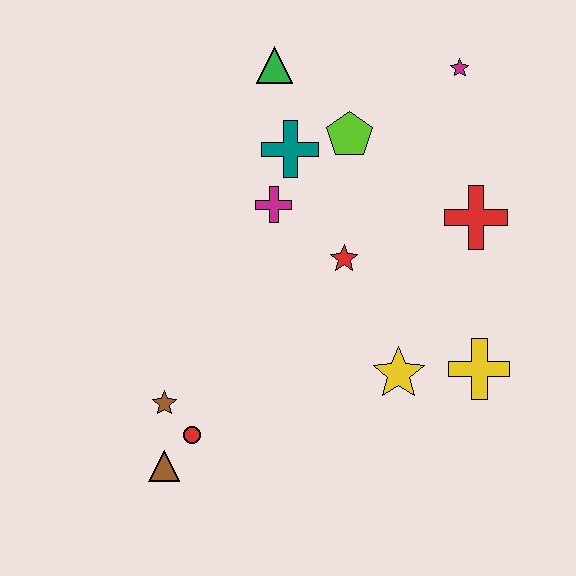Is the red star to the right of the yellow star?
No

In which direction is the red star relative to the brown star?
The red star is to the right of the brown star.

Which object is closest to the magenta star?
The lime pentagon is closest to the magenta star.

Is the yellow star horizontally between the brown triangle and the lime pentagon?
No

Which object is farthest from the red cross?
The brown triangle is farthest from the red cross.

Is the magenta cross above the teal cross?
No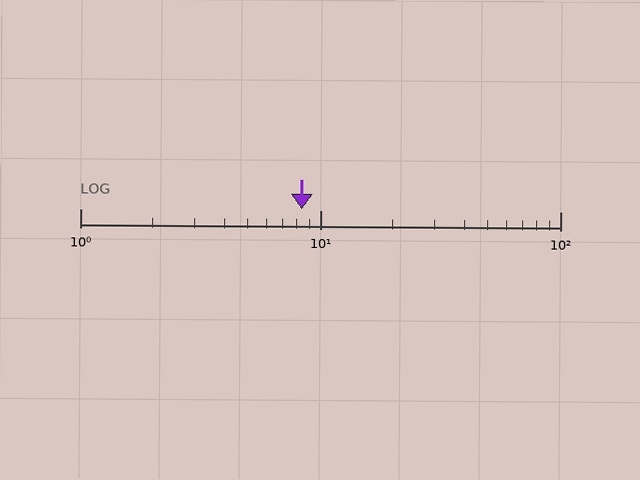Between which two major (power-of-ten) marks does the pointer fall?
The pointer is between 1 and 10.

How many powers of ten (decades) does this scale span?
The scale spans 2 decades, from 1 to 100.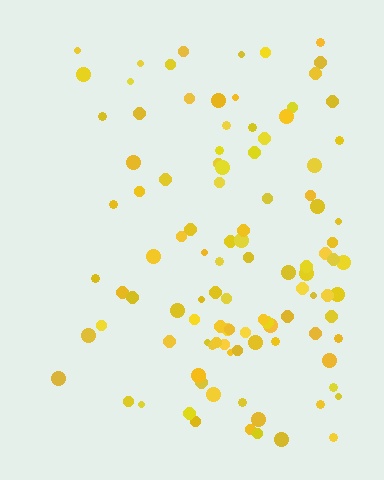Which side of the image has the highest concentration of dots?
The right.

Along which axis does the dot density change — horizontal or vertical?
Horizontal.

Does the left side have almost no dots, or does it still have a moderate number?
Still a moderate number, just noticeably fewer than the right.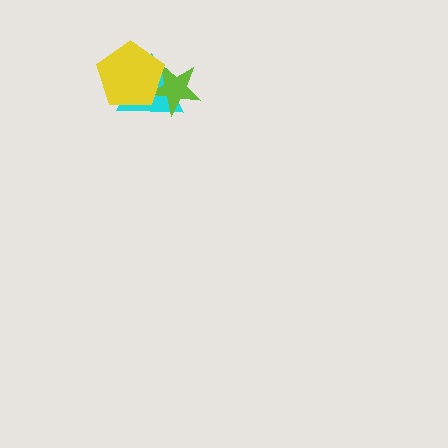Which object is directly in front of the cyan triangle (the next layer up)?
The lime star is directly in front of the cyan triangle.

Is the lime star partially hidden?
Yes, it is partially covered by another shape.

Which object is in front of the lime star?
The yellow pentagon is in front of the lime star.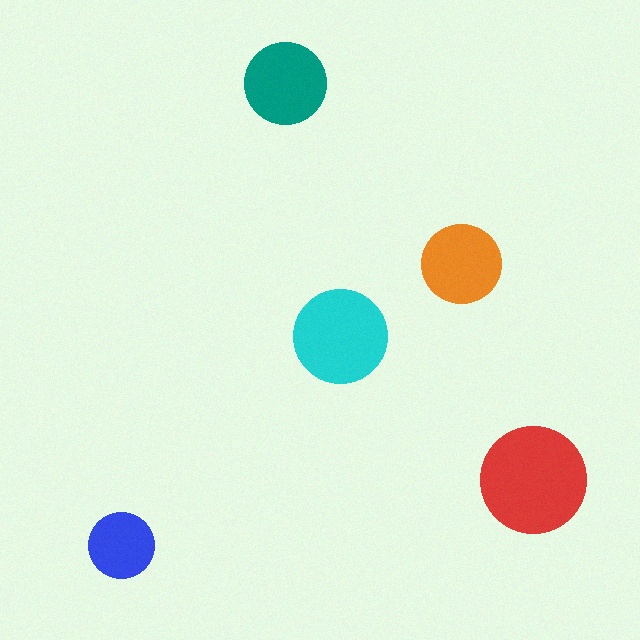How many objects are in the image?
There are 5 objects in the image.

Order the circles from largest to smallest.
the red one, the cyan one, the teal one, the orange one, the blue one.